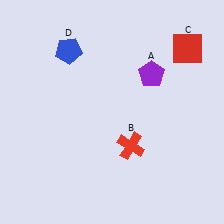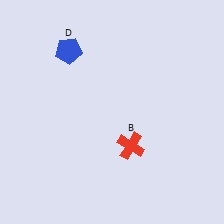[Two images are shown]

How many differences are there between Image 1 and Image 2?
There are 2 differences between the two images.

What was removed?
The red square (C), the purple pentagon (A) were removed in Image 2.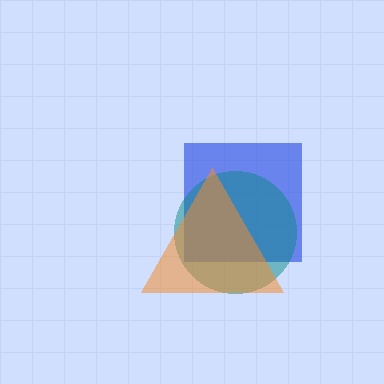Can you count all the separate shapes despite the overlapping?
Yes, there are 3 separate shapes.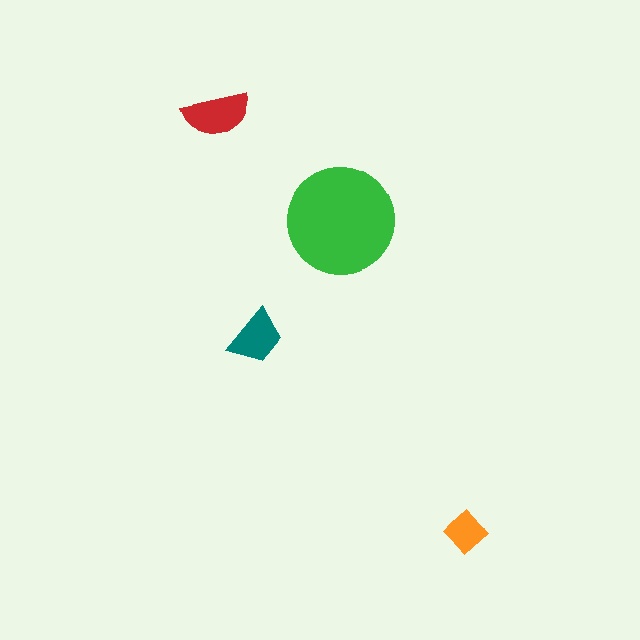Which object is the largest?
The green circle.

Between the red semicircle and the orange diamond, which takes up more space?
The red semicircle.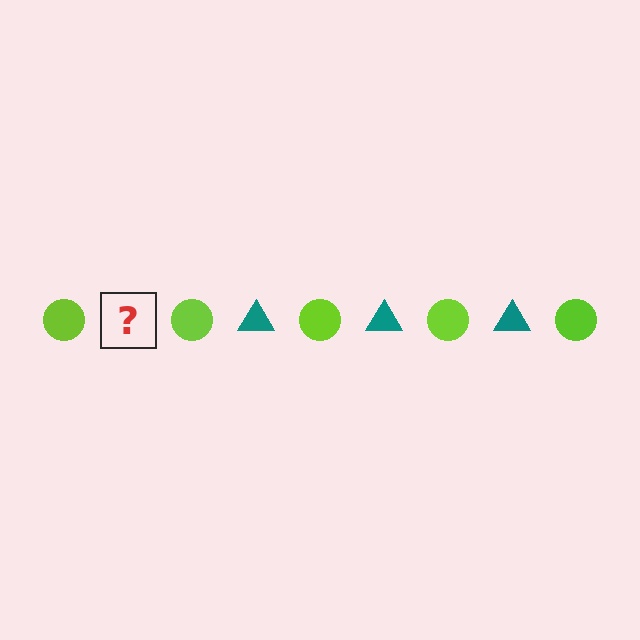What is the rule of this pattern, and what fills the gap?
The rule is that the pattern alternates between lime circle and teal triangle. The gap should be filled with a teal triangle.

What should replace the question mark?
The question mark should be replaced with a teal triangle.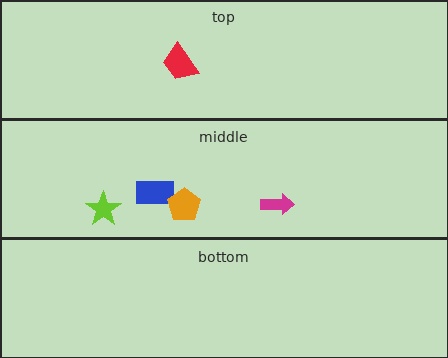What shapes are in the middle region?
The blue rectangle, the lime star, the magenta arrow, the orange pentagon.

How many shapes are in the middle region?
4.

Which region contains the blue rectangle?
The middle region.